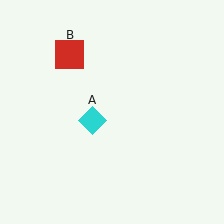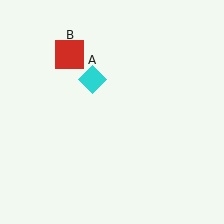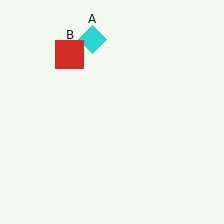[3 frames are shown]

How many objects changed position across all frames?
1 object changed position: cyan diamond (object A).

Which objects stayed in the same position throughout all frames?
Red square (object B) remained stationary.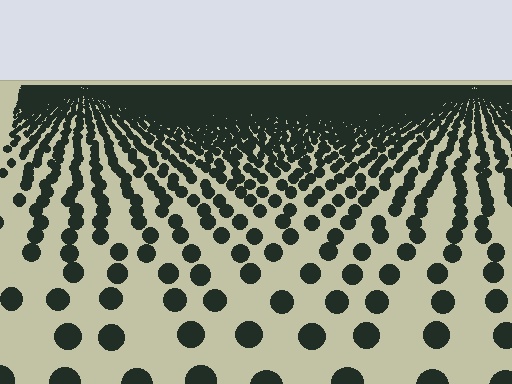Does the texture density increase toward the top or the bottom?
Density increases toward the top.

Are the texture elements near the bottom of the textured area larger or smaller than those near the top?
Larger. Near the bottom, elements are closer to the viewer and appear at a bigger on-screen size.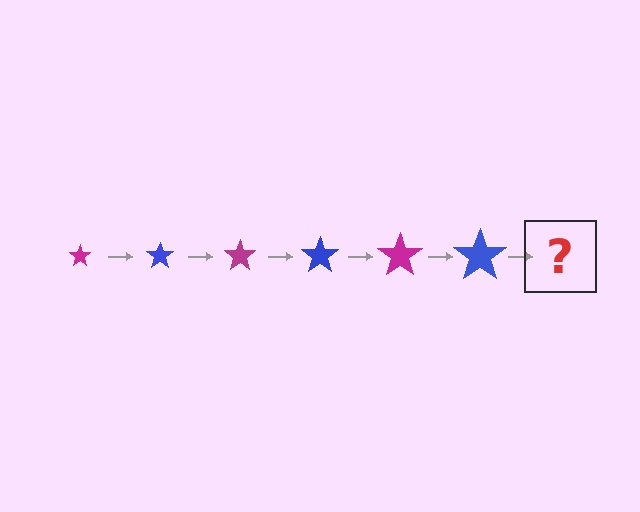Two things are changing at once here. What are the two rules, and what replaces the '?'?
The two rules are that the star grows larger each step and the color cycles through magenta and blue. The '?' should be a magenta star, larger than the previous one.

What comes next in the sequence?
The next element should be a magenta star, larger than the previous one.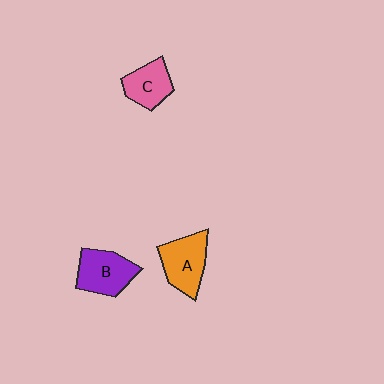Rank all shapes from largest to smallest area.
From largest to smallest: A (orange), B (purple), C (pink).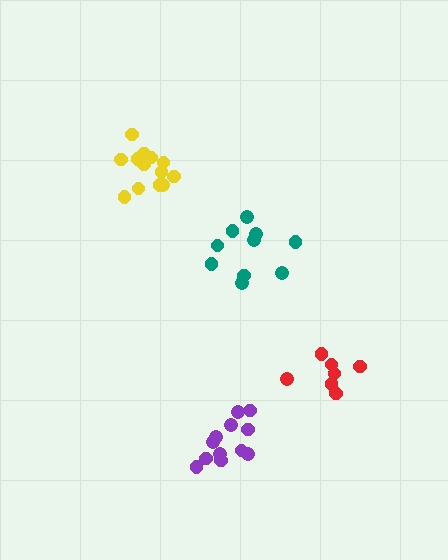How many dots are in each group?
Group 1: 13 dots, Group 2: 7 dots, Group 3: 12 dots, Group 4: 10 dots (42 total).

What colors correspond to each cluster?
The clusters are colored: yellow, red, purple, teal.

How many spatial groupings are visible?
There are 4 spatial groupings.